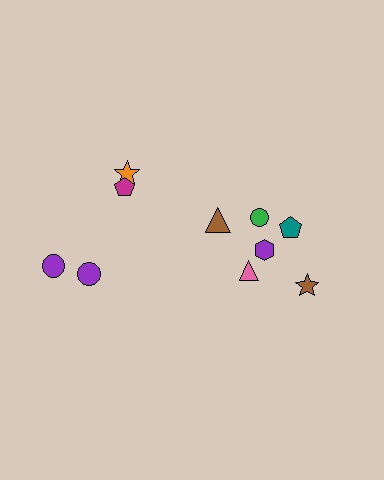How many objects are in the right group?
There are 6 objects.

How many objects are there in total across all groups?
There are 10 objects.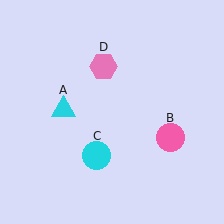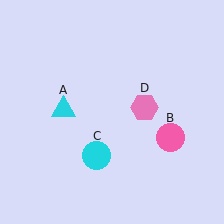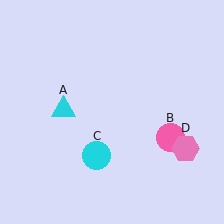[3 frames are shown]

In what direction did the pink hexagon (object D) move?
The pink hexagon (object D) moved down and to the right.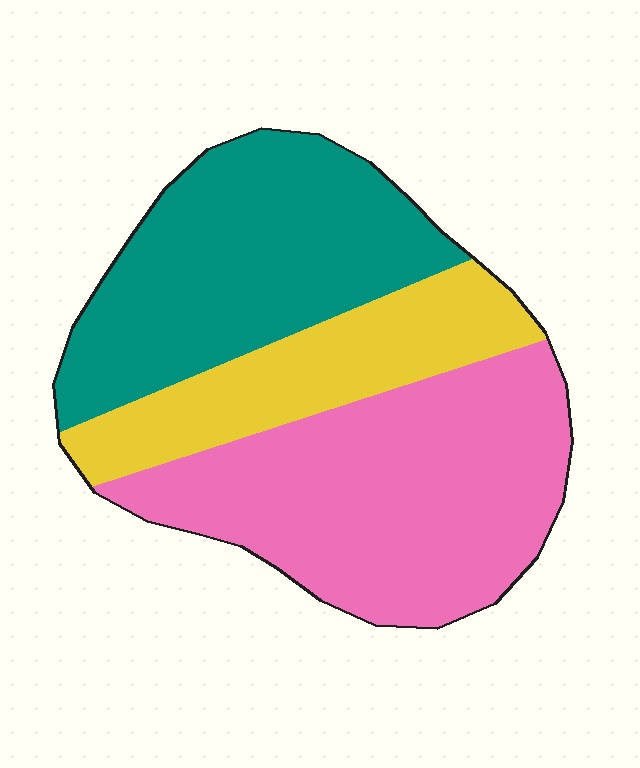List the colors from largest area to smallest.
From largest to smallest: pink, teal, yellow.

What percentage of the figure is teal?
Teal covers about 35% of the figure.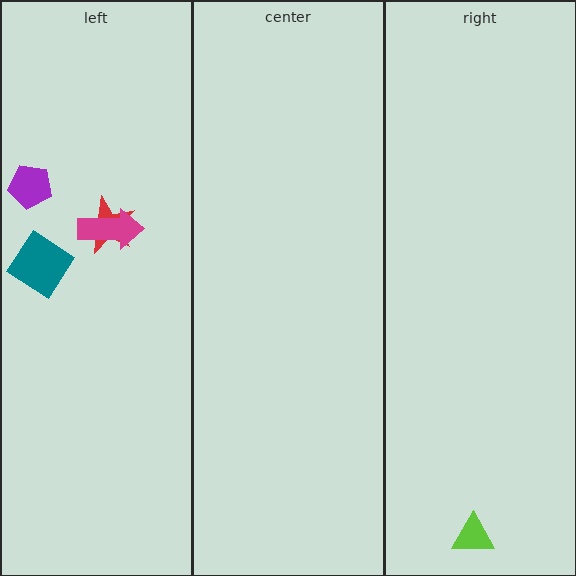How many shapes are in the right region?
1.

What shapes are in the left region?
The red star, the magenta arrow, the purple pentagon, the teal diamond.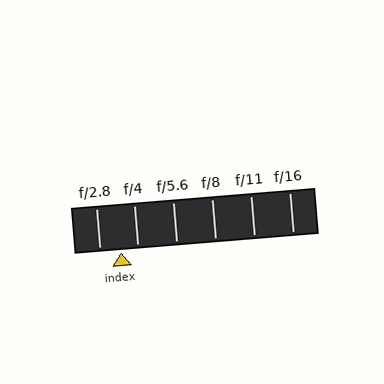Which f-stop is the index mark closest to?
The index mark is closest to f/4.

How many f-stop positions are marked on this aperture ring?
There are 6 f-stop positions marked.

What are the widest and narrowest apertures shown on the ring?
The widest aperture shown is f/2.8 and the narrowest is f/16.